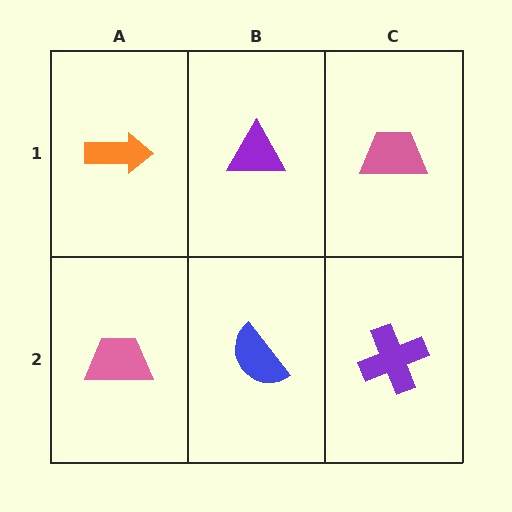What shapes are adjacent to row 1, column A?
A pink trapezoid (row 2, column A), a purple triangle (row 1, column B).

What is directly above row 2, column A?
An orange arrow.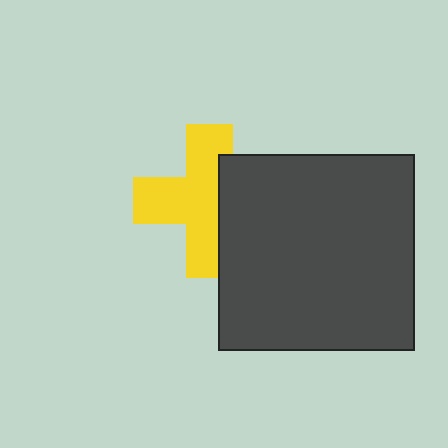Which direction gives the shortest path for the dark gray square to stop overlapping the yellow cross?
Moving right gives the shortest separation.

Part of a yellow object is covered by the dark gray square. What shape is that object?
It is a cross.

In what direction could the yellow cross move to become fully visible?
The yellow cross could move left. That would shift it out from behind the dark gray square entirely.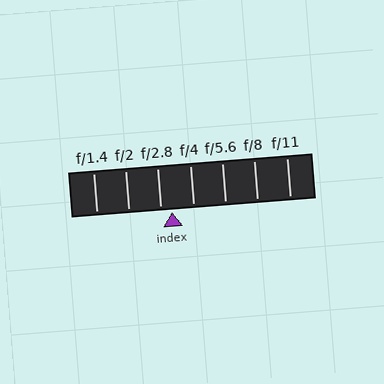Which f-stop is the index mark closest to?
The index mark is closest to f/2.8.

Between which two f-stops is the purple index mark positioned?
The index mark is between f/2.8 and f/4.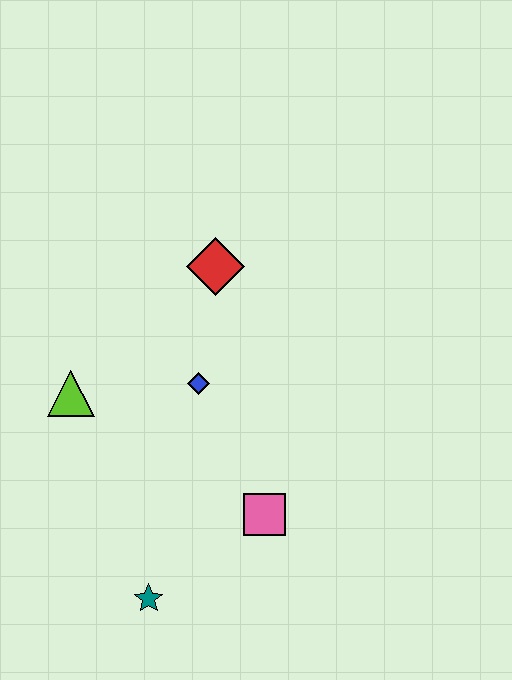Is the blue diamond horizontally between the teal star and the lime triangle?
No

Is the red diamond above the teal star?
Yes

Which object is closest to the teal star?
The pink square is closest to the teal star.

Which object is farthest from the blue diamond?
The teal star is farthest from the blue diamond.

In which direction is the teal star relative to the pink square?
The teal star is to the left of the pink square.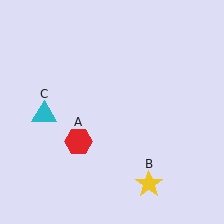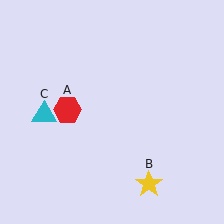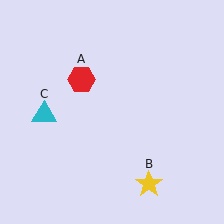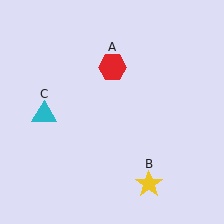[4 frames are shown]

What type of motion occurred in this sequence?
The red hexagon (object A) rotated clockwise around the center of the scene.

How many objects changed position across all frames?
1 object changed position: red hexagon (object A).